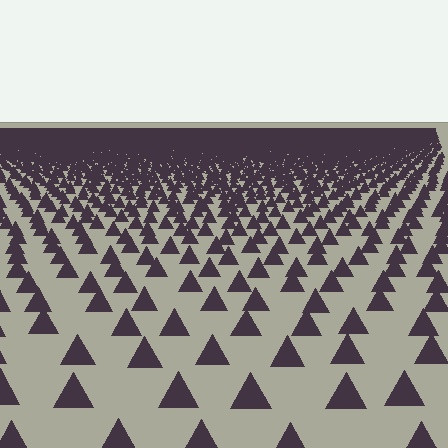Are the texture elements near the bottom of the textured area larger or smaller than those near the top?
Larger. Near the bottom, elements are closer to the viewer and appear at a bigger on-screen size.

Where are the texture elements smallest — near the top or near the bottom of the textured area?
Near the top.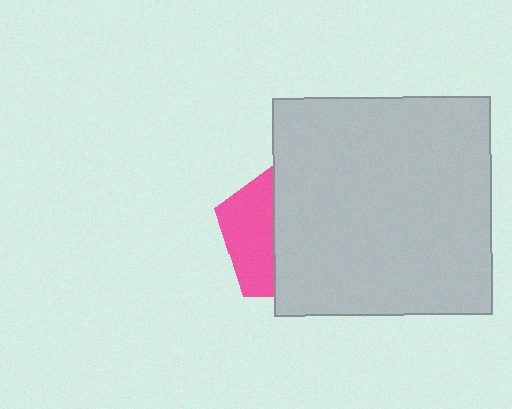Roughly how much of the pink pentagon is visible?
A small part of it is visible (roughly 35%).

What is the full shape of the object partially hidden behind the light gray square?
The partially hidden object is a pink pentagon.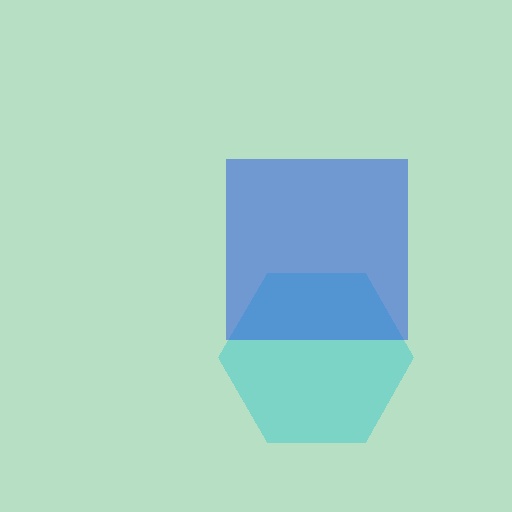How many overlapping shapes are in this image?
There are 2 overlapping shapes in the image.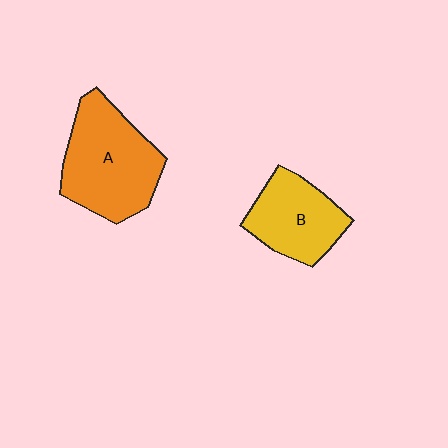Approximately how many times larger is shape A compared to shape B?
Approximately 1.4 times.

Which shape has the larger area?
Shape A (orange).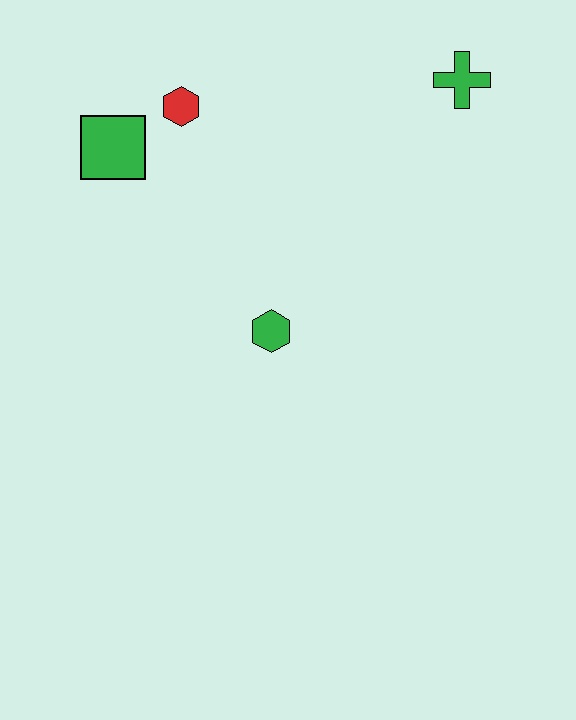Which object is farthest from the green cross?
The green square is farthest from the green cross.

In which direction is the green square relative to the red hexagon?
The green square is to the left of the red hexagon.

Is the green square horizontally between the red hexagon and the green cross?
No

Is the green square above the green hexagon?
Yes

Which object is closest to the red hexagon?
The green square is closest to the red hexagon.